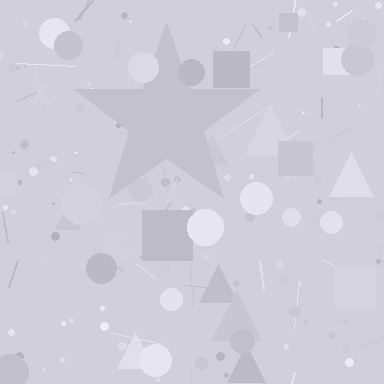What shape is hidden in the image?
A star is hidden in the image.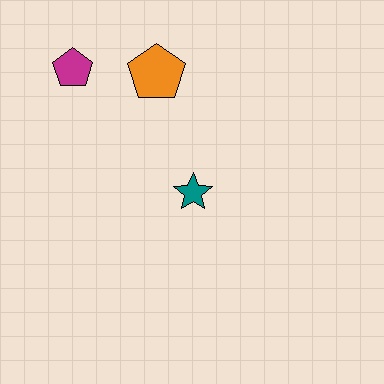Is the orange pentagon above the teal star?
Yes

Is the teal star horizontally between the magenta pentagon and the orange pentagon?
No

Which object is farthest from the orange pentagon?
The teal star is farthest from the orange pentagon.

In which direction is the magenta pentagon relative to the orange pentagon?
The magenta pentagon is to the left of the orange pentagon.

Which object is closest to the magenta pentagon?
The orange pentagon is closest to the magenta pentagon.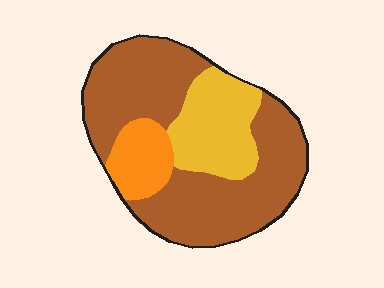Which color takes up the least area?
Orange, at roughly 10%.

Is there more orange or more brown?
Brown.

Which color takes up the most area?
Brown, at roughly 65%.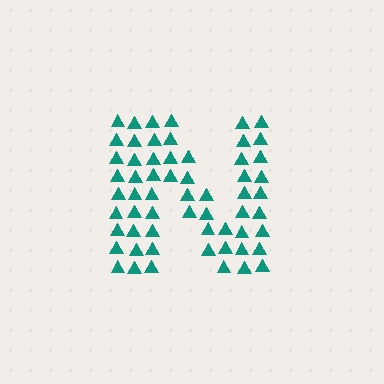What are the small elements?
The small elements are triangles.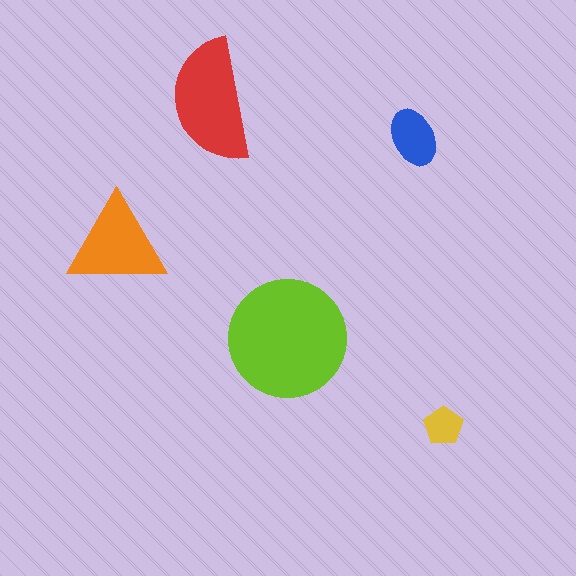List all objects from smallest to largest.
The yellow pentagon, the blue ellipse, the orange triangle, the red semicircle, the lime circle.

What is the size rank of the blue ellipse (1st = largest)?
4th.